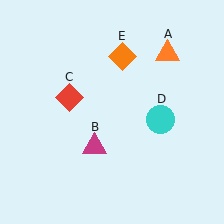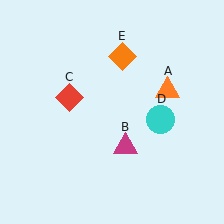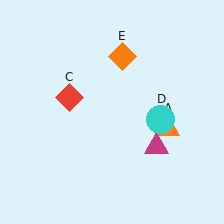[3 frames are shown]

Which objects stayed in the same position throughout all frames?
Red diamond (object C) and cyan circle (object D) and orange diamond (object E) remained stationary.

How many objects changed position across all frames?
2 objects changed position: orange triangle (object A), magenta triangle (object B).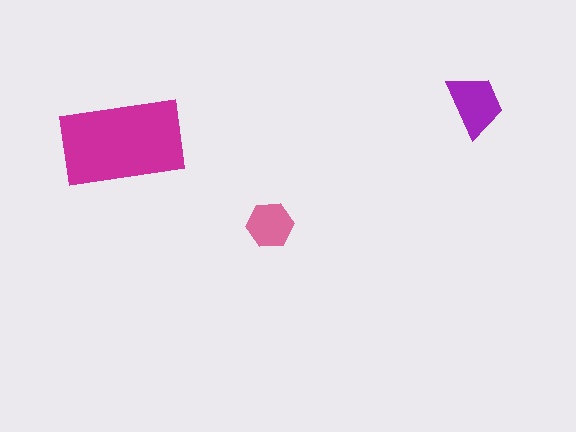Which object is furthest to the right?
The purple trapezoid is rightmost.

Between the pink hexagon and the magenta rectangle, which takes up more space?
The magenta rectangle.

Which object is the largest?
The magenta rectangle.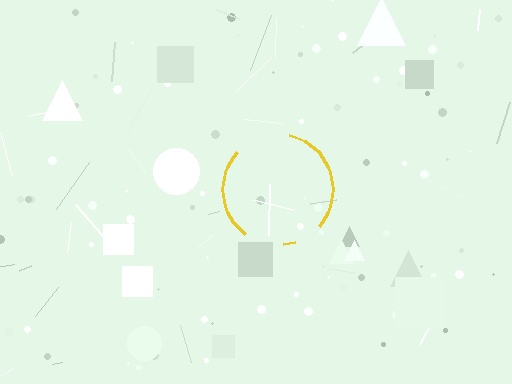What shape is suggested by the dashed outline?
The dashed outline suggests a circle.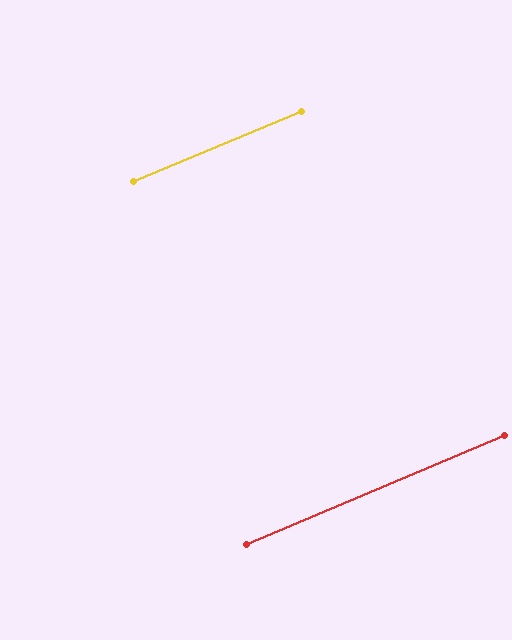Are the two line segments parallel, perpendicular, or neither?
Parallel — their directions differ by only 0.4°.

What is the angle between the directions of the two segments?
Approximately 0 degrees.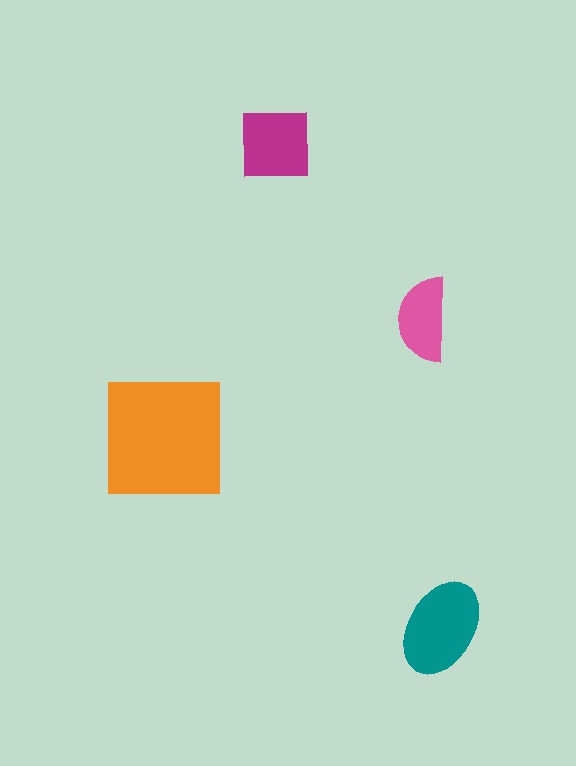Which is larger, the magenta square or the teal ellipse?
The teal ellipse.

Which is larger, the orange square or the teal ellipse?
The orange square.